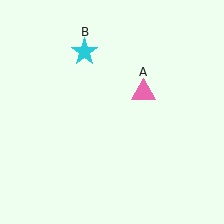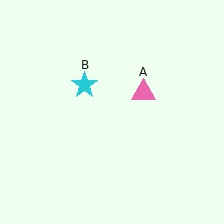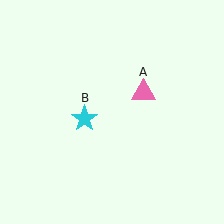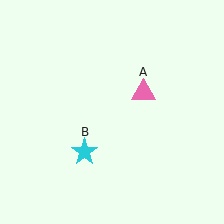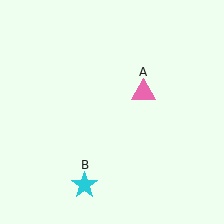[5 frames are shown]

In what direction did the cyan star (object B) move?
The cyan star (object B) moved down.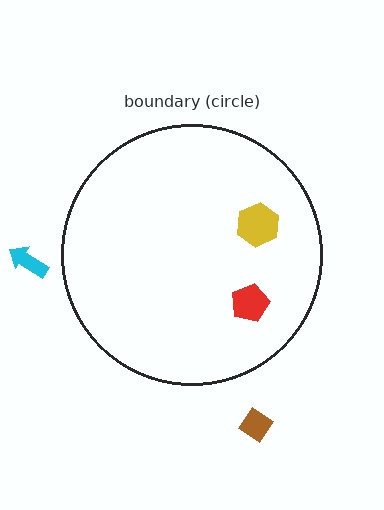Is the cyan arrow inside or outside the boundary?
Outside.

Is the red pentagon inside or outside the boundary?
Inside.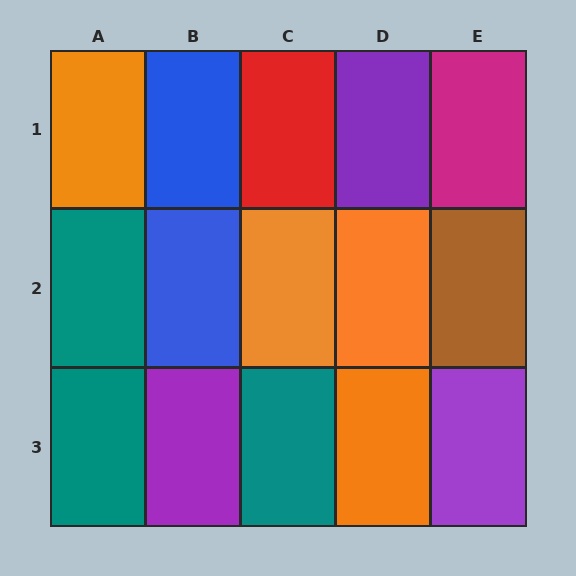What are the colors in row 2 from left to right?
Teal, blue, orange, orange, brown.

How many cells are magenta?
1 cell is magenta.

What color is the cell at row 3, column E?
Purple.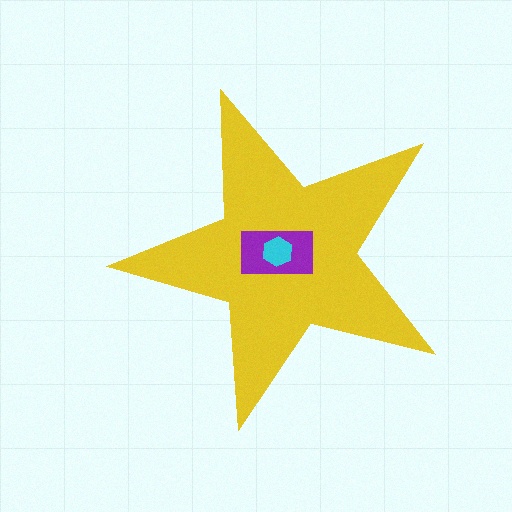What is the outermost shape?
The yellow star.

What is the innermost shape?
The cyan hexagon.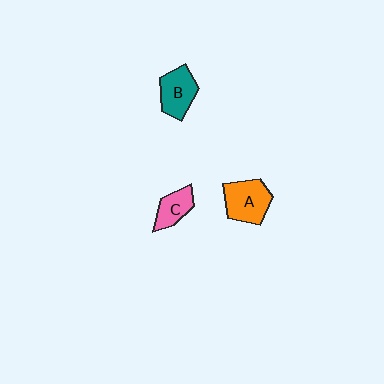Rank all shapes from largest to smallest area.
From largest to smallest: A (orange), B (teal), C (pink).